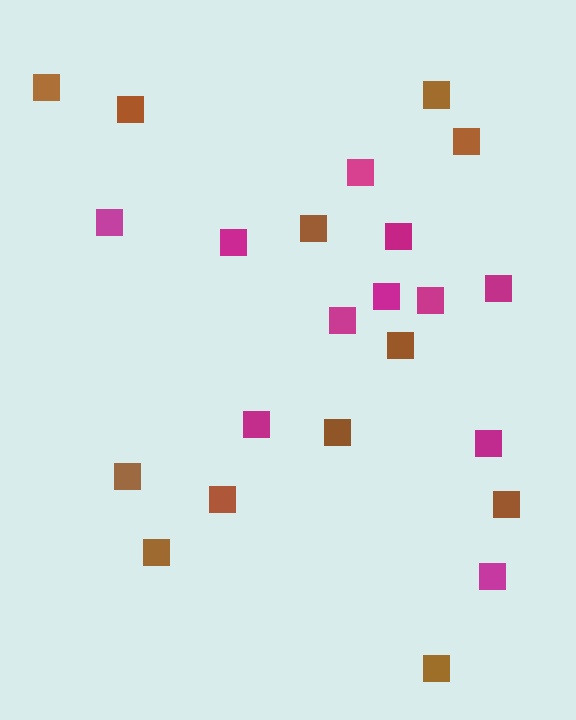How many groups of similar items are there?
There are 2 groups: one group of magenta squares (11) and one group of brown squares (12).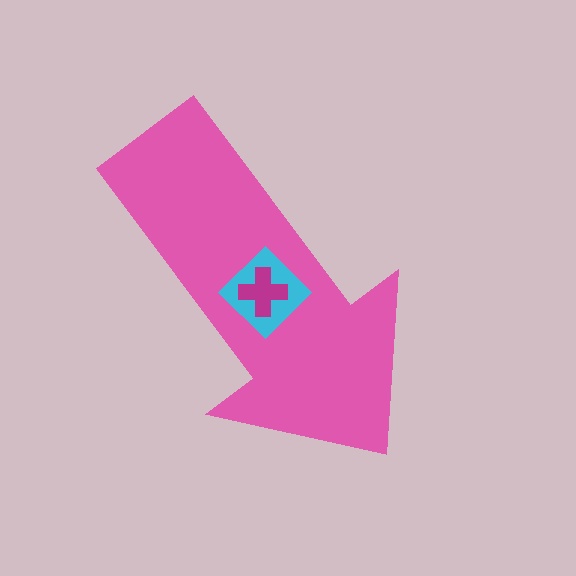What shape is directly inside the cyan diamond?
The magenta cross.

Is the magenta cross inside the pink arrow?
Yes.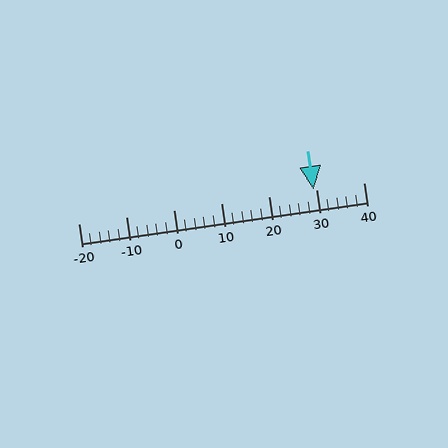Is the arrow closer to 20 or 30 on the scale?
The arrow is closer to 30.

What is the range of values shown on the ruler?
The ruler shows values from -20 to 40.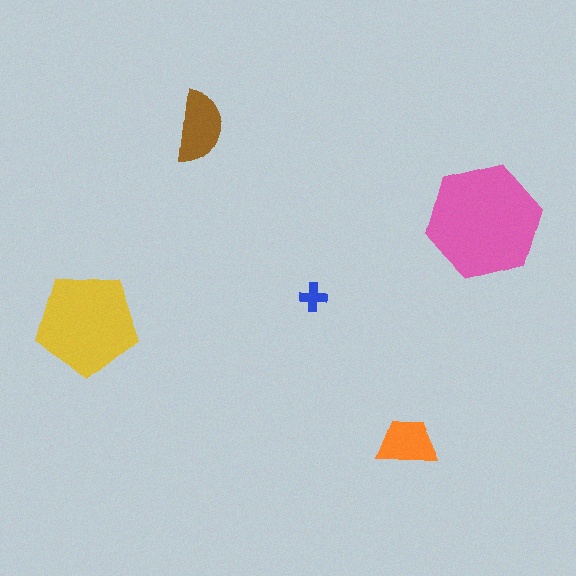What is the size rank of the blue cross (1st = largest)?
5th.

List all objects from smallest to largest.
The blue cross, the orange trapezoid, the brown semicircle, the yellow pentagon, the pink hexagon.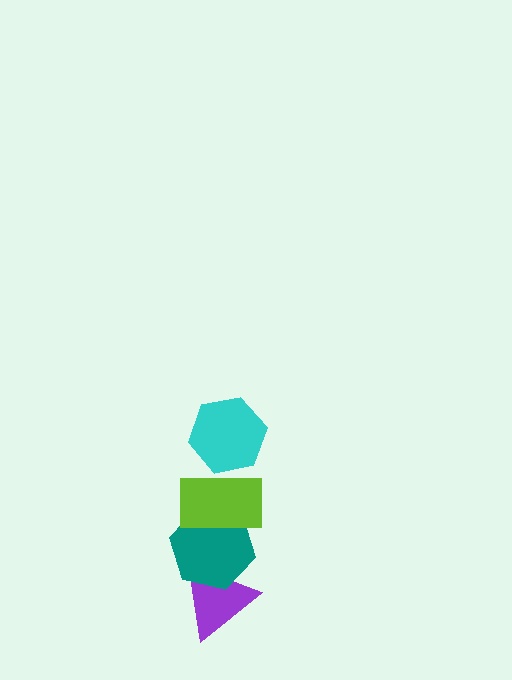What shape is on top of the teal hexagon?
The lime rectangle is on top of the teal hexagon.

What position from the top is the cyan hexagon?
The cyan hexagon is 1st from the top.